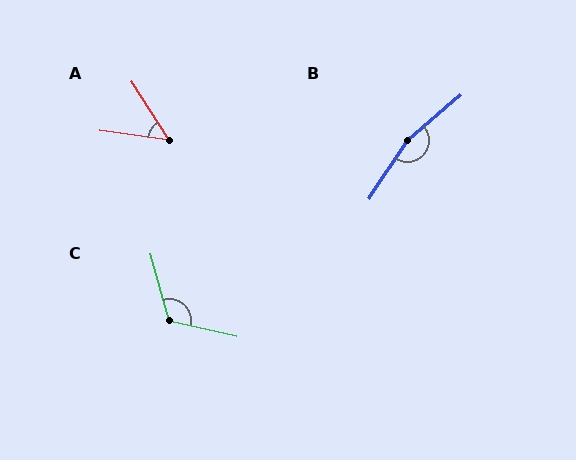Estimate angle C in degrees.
Approximately 118 degrees.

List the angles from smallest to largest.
A (50°), C (118°), B (164°).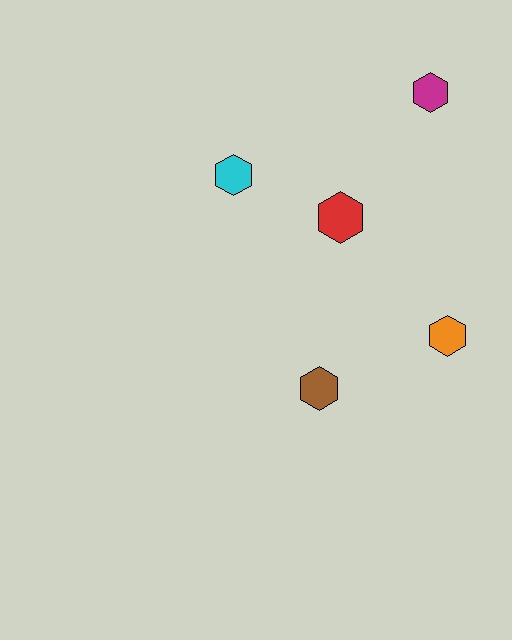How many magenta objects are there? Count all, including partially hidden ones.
There is 1 magenta object.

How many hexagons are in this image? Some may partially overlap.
There are 5 hexagons.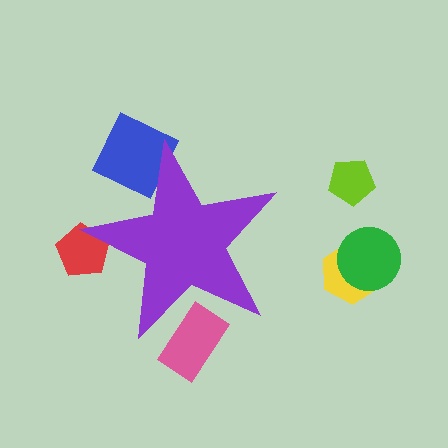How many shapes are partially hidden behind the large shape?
3 shapes are partially hidden.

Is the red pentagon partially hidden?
Yes, the red pentagon is partially hidden behind the purple star.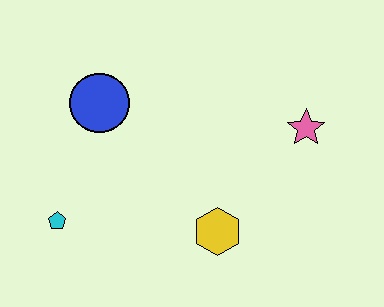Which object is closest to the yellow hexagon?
The pink star is closest to the yellow hexagon.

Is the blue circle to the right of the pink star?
No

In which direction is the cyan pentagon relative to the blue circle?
The cyan pentagon is below the blue circle.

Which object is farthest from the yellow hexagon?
The blue circle is farthest from the yellow hexagon.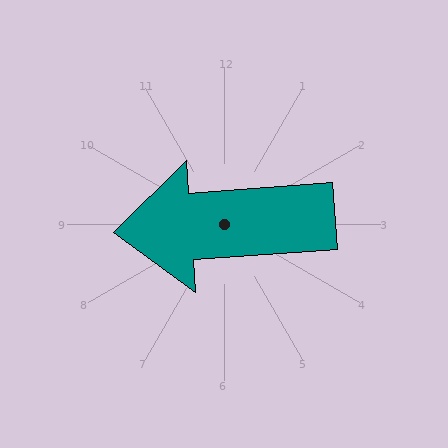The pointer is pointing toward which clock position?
Roughly 9 o'clock.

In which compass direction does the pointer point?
West.